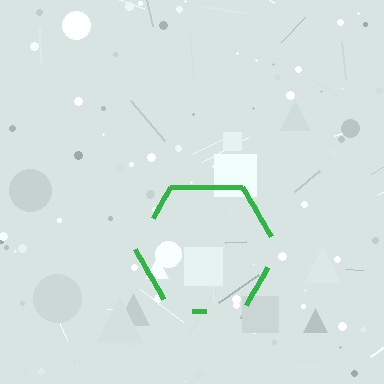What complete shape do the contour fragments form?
The contour fragments form a hexagon.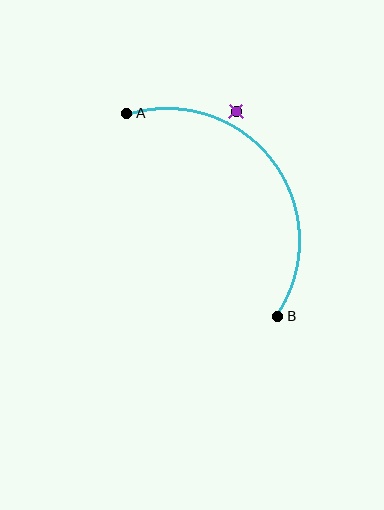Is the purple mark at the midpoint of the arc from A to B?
No — the purple mark does not lie on the arc at all. It sits slightly outside the curve.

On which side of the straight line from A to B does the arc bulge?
The arc bulges above and to the right of the straight line connecting A and B.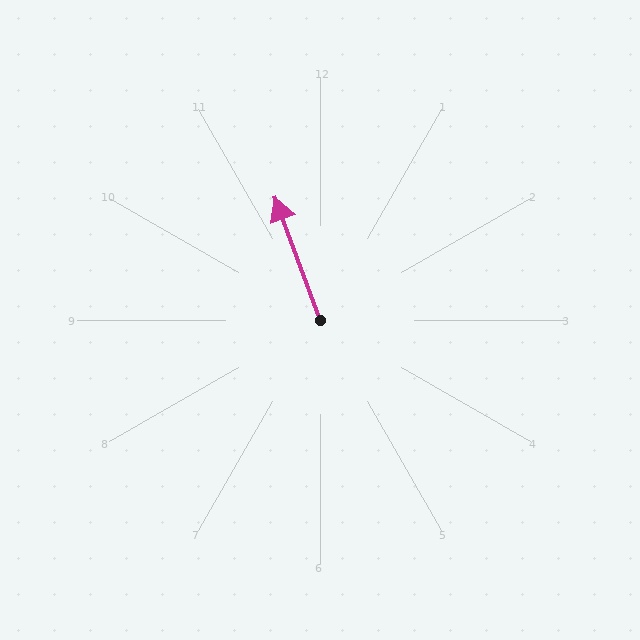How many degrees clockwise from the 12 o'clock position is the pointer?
Approximately 340 degrees.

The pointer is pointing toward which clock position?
Roughly 11 o'clock.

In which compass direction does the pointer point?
North.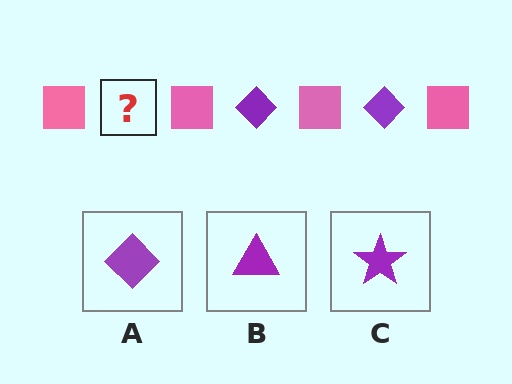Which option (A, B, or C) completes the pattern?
A.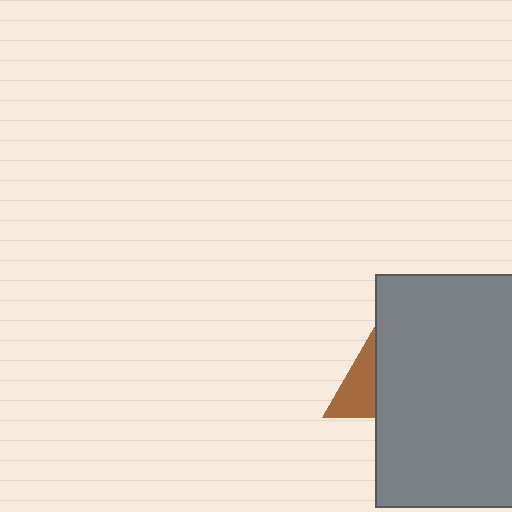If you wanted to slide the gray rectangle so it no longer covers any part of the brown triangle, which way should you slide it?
Slide it right — that is the most direct way to separate the two shapes.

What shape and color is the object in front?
The object in front is a gray rectangle.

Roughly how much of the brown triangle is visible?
A small part of it is visible (roughly 39%).